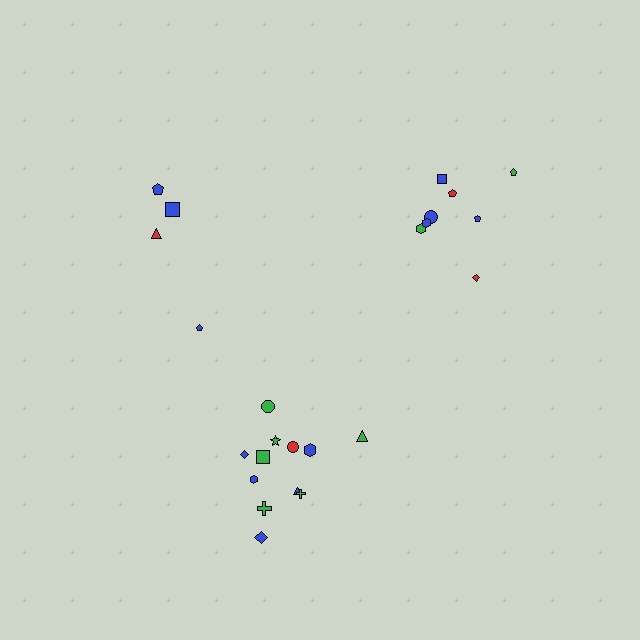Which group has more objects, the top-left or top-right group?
The top-right group.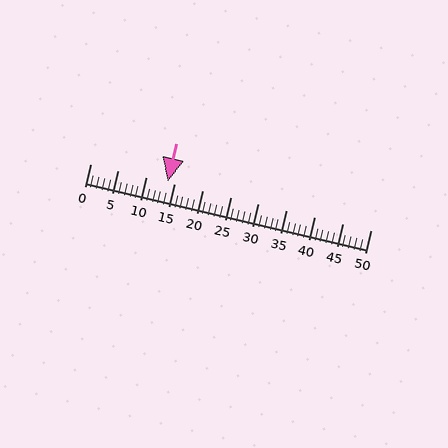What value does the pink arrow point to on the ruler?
The pink arrow points to approximately 14.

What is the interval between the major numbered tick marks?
The major tick marks are spaced 5 units apart.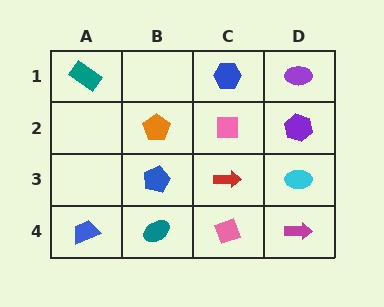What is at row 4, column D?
A magenta arrow.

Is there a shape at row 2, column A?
No, that cell is empty.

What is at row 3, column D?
A cyan ellipse.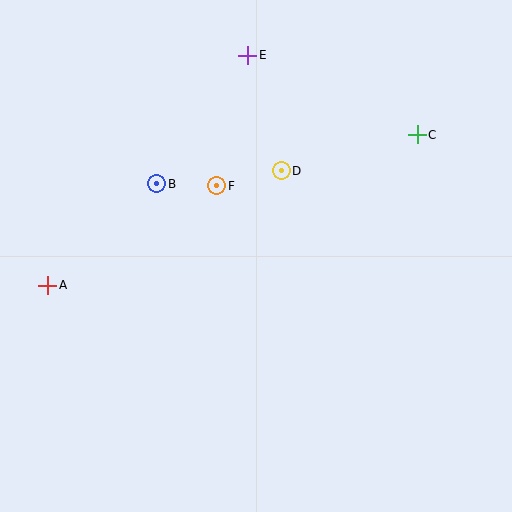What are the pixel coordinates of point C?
Point C is at (417, 135).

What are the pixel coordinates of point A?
Point A is at (48, 285).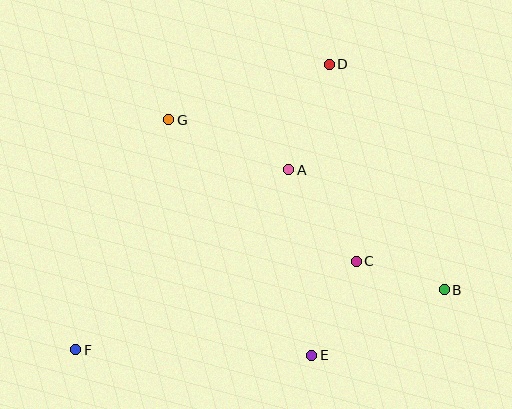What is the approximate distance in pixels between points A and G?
The distance between A and G is approximately 130 pixels.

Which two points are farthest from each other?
Points D and F are farthest from each other.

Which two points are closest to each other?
Points B and C are closest to each other.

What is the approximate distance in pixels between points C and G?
The distance between C and G is approximately 235 pixels.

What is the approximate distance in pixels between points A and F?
The distance between A and F is approximately 279 pixels.